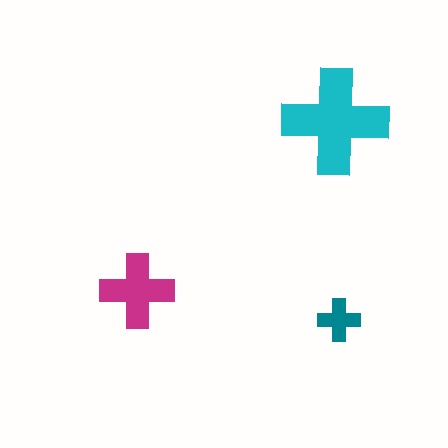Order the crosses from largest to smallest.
the cyan one, the magenta one, the teal one.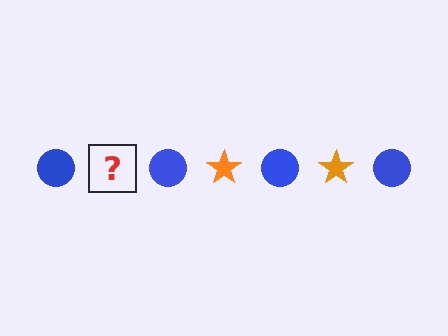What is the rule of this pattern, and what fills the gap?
The rule is that the pattern alternates between blue circle and orange star. The gap should be filled with an orange star.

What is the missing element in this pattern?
The missing element is an orange star.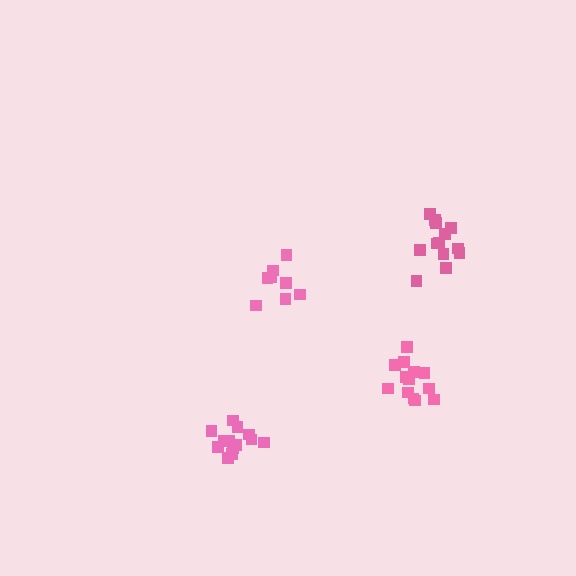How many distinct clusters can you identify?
There are 4 distinct clusters.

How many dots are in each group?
Group 1: 13 dots, Group 2: 13 dots, Group 3: 8 dots, Group 4: 13 dots (47 total).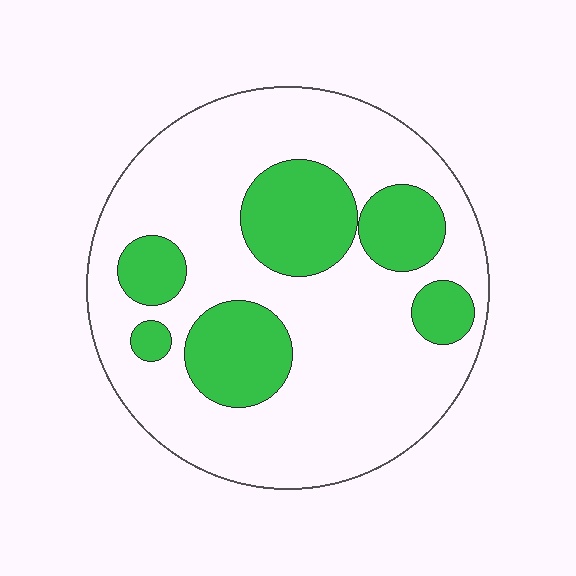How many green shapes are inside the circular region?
6.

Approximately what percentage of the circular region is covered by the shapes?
Approximately 25%.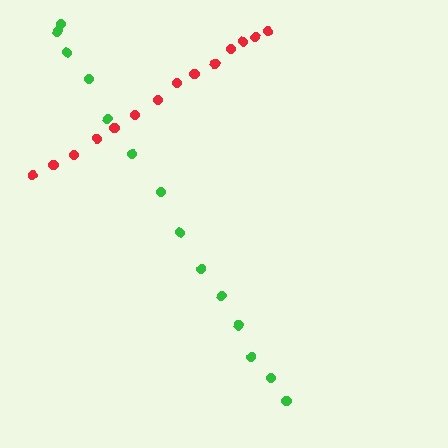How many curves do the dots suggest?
There are 2 distinct paths.